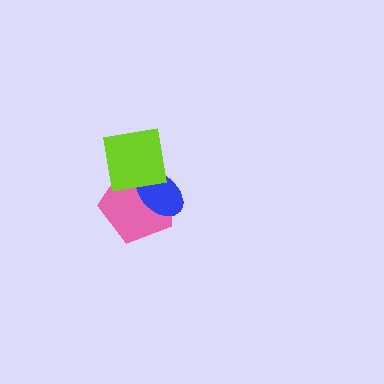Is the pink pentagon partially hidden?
Yes, it is partially covered by another shape.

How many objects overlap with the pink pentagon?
2 objects overlap with the pink pentagon.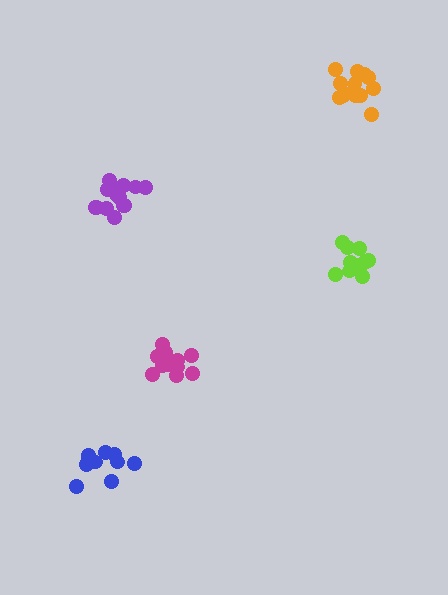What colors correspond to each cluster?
The clusters are colored: purple, orange, lime, magenta, blue.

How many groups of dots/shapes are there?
There are 5 groups.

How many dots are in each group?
Group 1: 15 dots, Group 2: 14 dots, Group 3: 11 dots, Group 4: 12 dots, Group 5: 10 dots (62 total).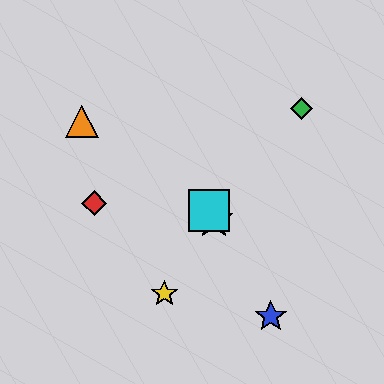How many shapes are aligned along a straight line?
3 shapes (the blue star, the purple star, the cyan square) are aligned along a straight line.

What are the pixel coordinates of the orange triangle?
The orange triangle is at (82, 121).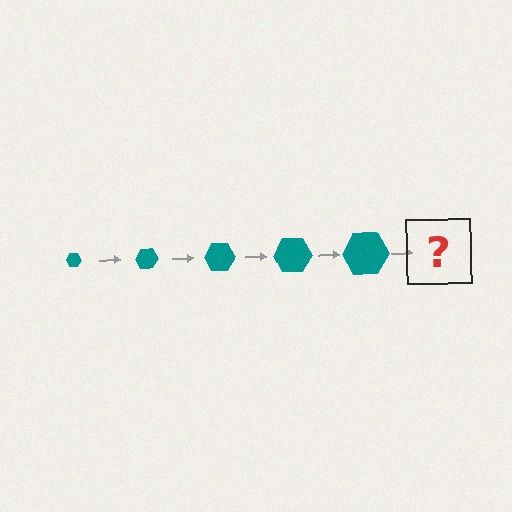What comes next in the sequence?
The next element should be a teal hexagon, larger than the previous one.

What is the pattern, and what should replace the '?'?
The pattern is that the hexagon gets progressively larger each step. The '?' should be a teal hexagon, larger than the previous one.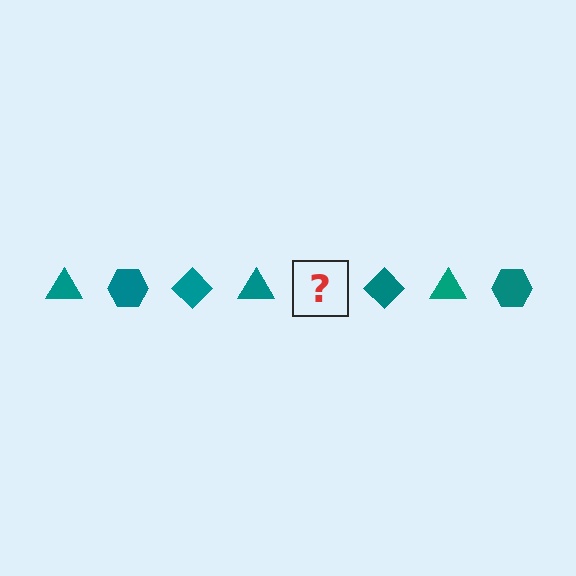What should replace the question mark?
The question mark should be replaced with a teal hexagon.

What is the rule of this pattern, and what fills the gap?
The rule is that the pattern cycles through triangle, hexagon, diamond shapes in teal. The gap should be filled with a teal hexagon.